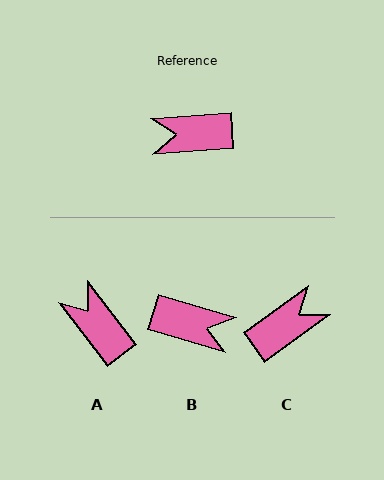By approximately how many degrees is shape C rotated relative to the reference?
Approximately 148 degrees clockwise.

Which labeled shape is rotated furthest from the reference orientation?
B, about 160 degrees away.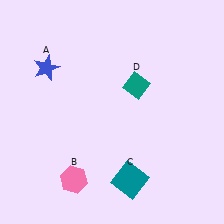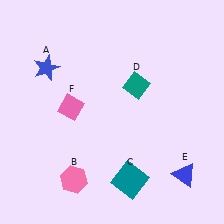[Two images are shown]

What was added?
A blue triangle (E), a pink diamond (F) were added in Image 2.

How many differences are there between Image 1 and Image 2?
There are 2 differences between the two images.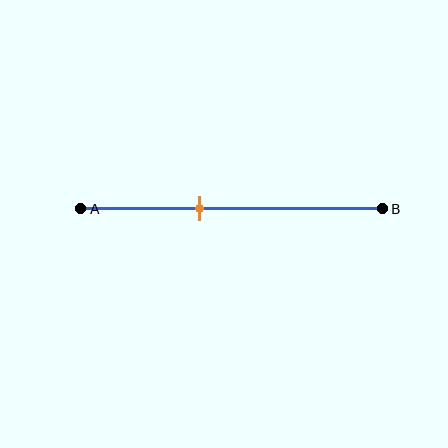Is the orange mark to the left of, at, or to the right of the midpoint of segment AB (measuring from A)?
The orange mark is to the left of the midpoint of segment AB.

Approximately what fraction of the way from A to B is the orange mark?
The orange mark is approximately 40% of the way from A to B.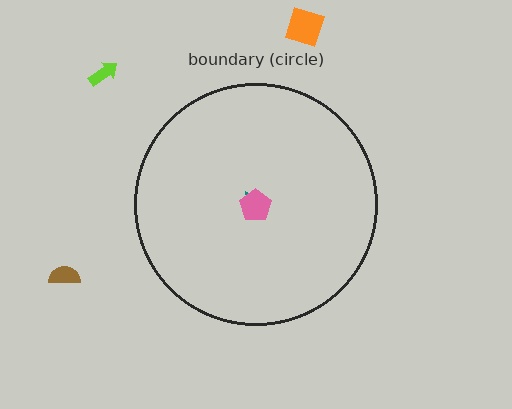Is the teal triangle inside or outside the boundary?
Inside.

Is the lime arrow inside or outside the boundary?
Outside.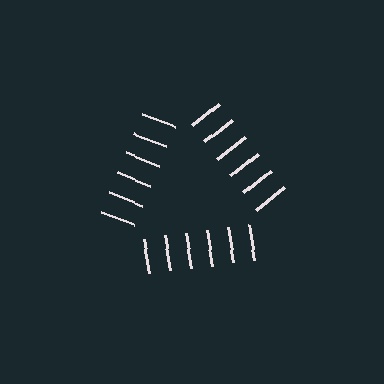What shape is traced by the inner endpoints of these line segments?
An illusory triangle — the line segments terminate on its edges but no continuous stroke is drawn.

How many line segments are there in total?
18 — 6 along each of the 3 edges.